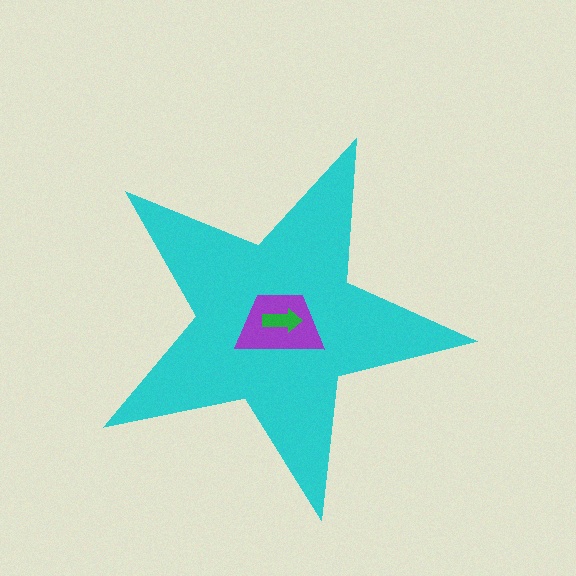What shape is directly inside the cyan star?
The purple trapezoid.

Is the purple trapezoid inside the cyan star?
Yes.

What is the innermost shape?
The green arrow.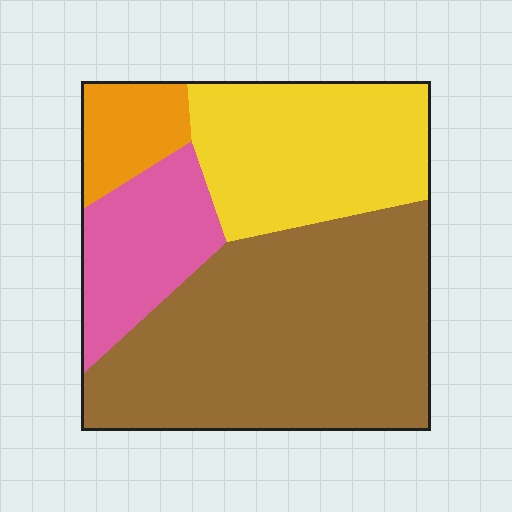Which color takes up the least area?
Orange, at roughly 10%.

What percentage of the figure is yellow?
Yellow takes up between a quarter and a half of the figure.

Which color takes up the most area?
Brown, at roughly 50%.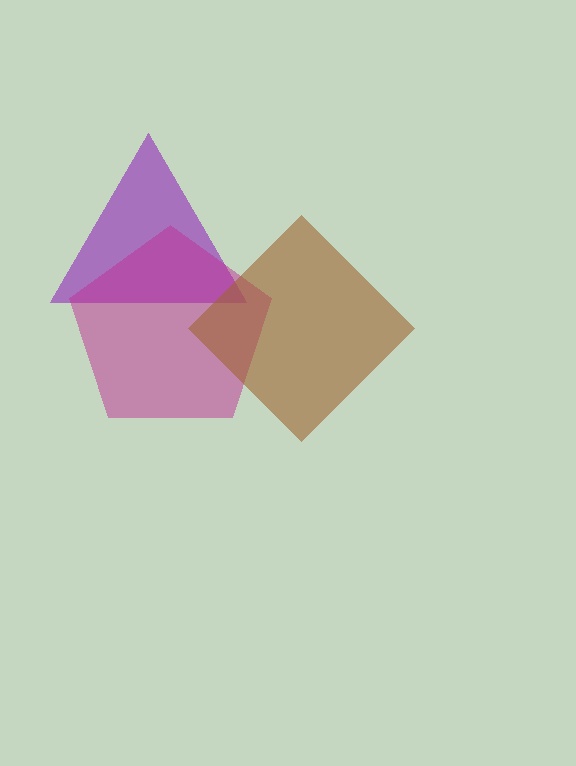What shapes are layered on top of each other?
The layered shapes are: a purple triangle, a magenta pentagon, a brown diamond.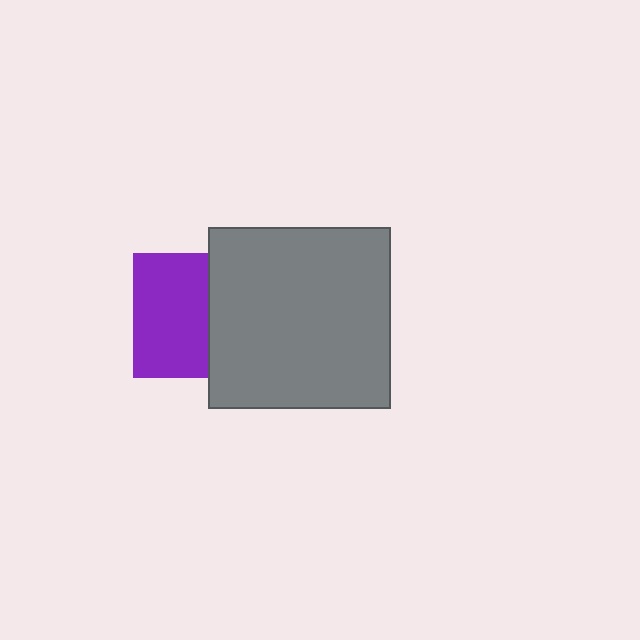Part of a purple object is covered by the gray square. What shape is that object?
It is a square.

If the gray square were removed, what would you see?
You would see the complete purple square.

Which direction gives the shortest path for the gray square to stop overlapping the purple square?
Moving right gives the shortest separation.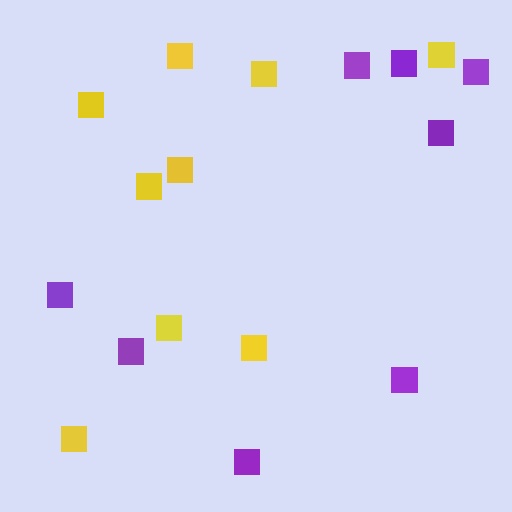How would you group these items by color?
There are 2 groups: one group of yellow squares (9) and one group of purple squares (8).